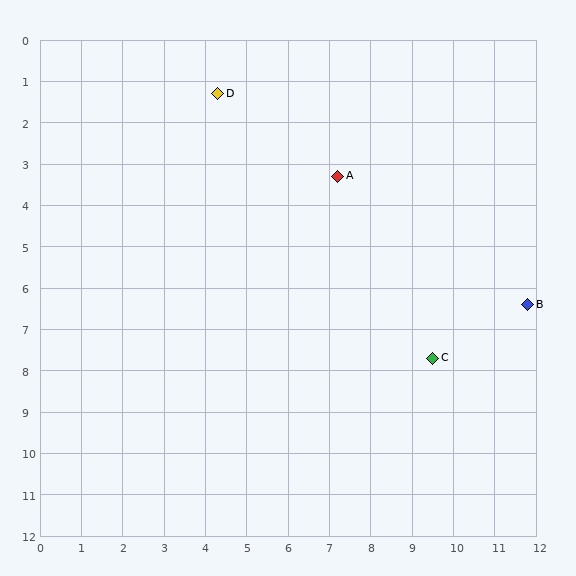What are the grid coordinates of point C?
Point C is at approximately (9.5, 7.7).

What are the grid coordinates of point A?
Point A is at approximately (7.2, 3.3).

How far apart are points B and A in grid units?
Points B and A are about 5.5 grid units apart.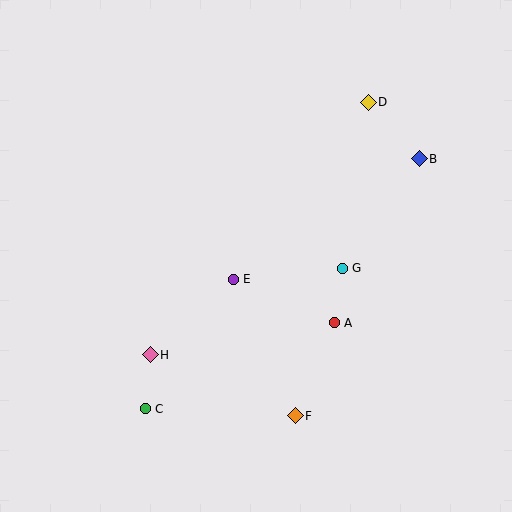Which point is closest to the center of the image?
Point E at (233, 279) is closest to the center.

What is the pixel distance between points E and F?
The distance between E and F is 150 pixels.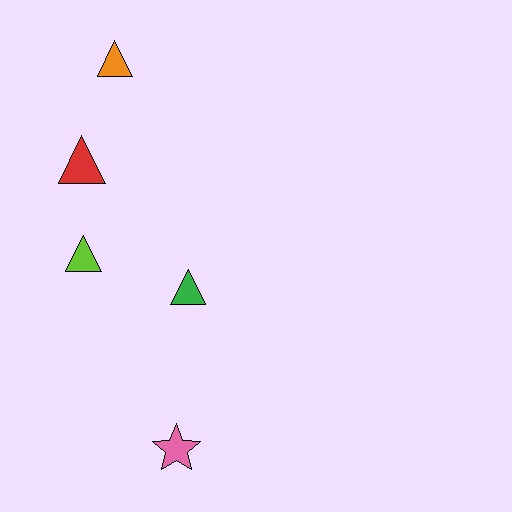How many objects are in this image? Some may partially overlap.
There are 5 objects.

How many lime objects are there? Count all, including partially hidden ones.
There is 1 lime object.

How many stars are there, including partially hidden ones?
There is 1 star.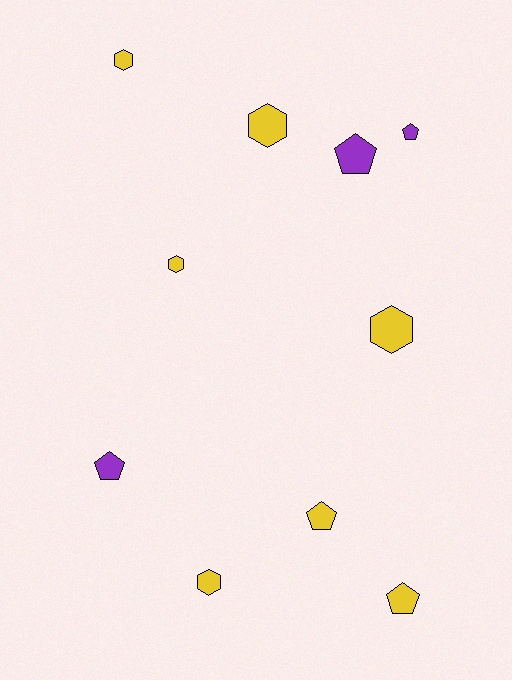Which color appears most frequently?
Yellow, with 7 objects.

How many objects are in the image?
There are 10 objects.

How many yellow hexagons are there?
There are 5 yellow hexagons.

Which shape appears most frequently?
Hexagon, with 5 objects.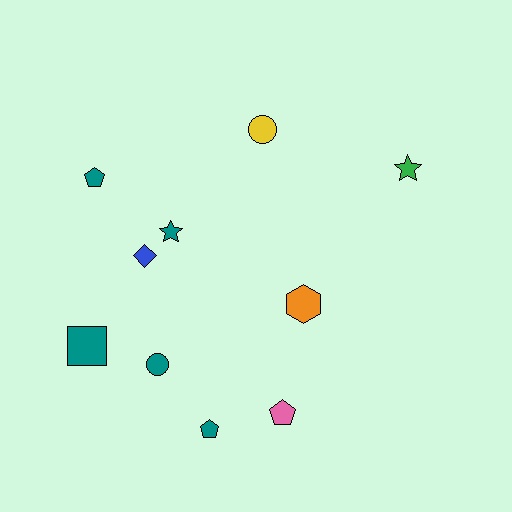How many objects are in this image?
There are 10 objects.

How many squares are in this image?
There is 1 square.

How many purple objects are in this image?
There are no purple objects.